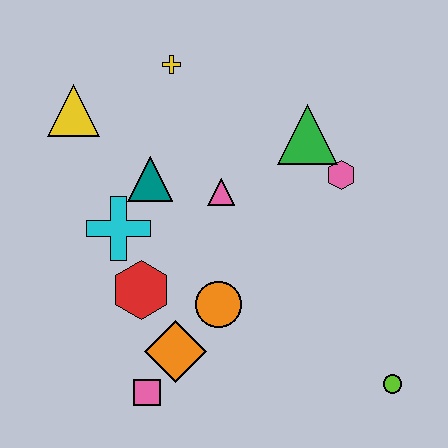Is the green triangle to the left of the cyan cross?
No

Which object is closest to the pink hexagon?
The green triangle is closest to the pink hexagon.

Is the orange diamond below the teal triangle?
Yes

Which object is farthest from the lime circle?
The yellow triangle is farthest from the lime circle.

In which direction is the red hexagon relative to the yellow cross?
The red hexagon is below the yellow cross.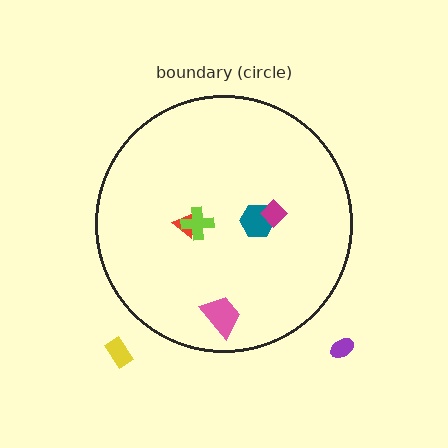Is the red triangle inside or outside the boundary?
Inside.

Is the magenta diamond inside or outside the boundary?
Inside.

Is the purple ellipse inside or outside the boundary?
Outside.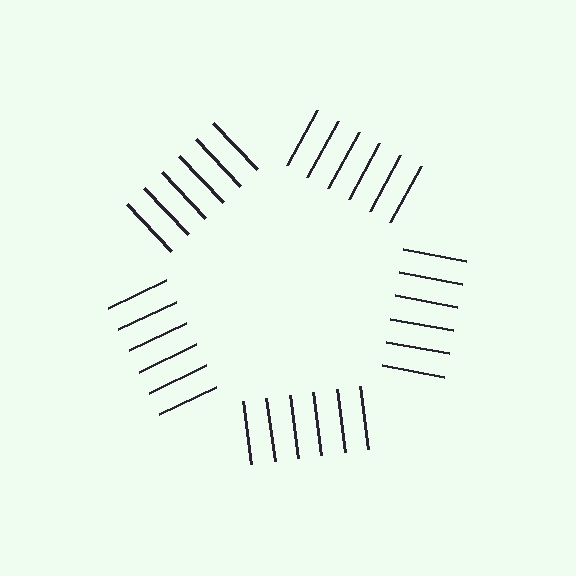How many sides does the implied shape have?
5 sides — the line-ends trace a pentagon.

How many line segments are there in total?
30 — 6 along each of the 5 edges.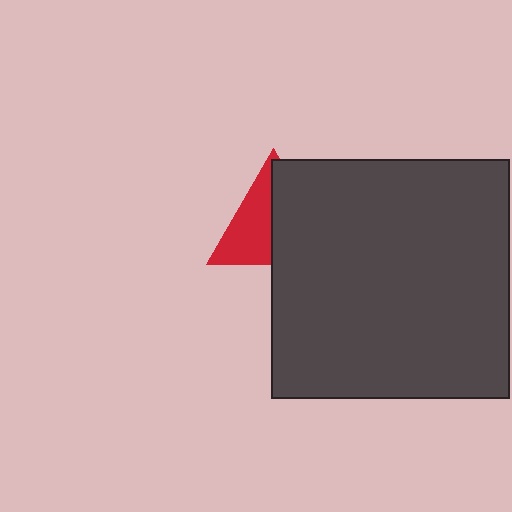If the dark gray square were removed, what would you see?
You would see the complete red triangle.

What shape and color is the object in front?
The object in front is a dark gray square.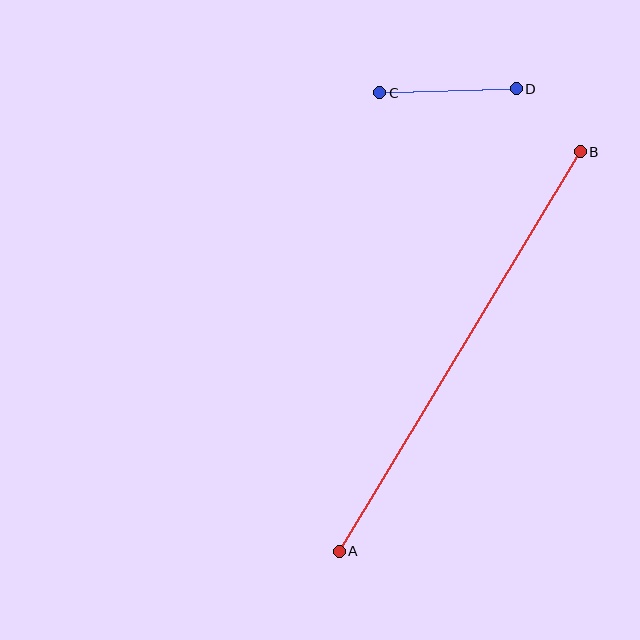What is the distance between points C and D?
The distance is approximately 136 pixels.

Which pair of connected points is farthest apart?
Points A and B are farthest apart.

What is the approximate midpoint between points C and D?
The midpoint is at approximately (448, 91) pixels.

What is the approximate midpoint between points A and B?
The midpoint is at approximately (460, 352) pixels.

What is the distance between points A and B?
The distance is approximately 467 pixels.